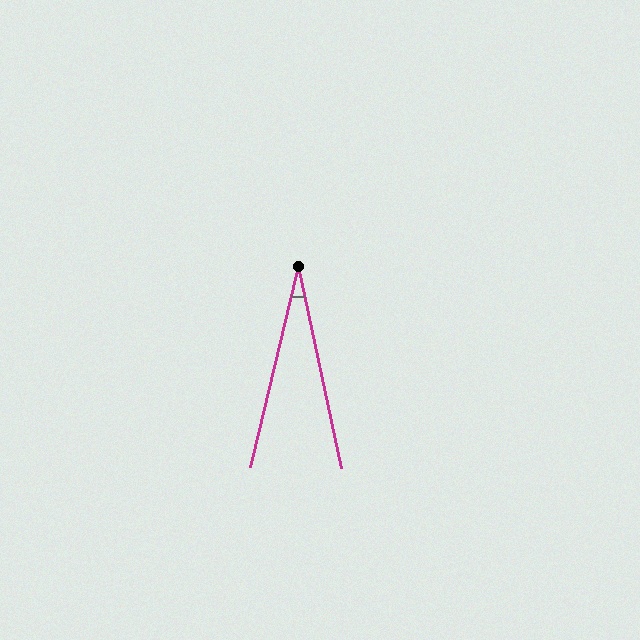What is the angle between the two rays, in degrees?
Approximately 26 degrees.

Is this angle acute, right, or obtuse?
It is acute.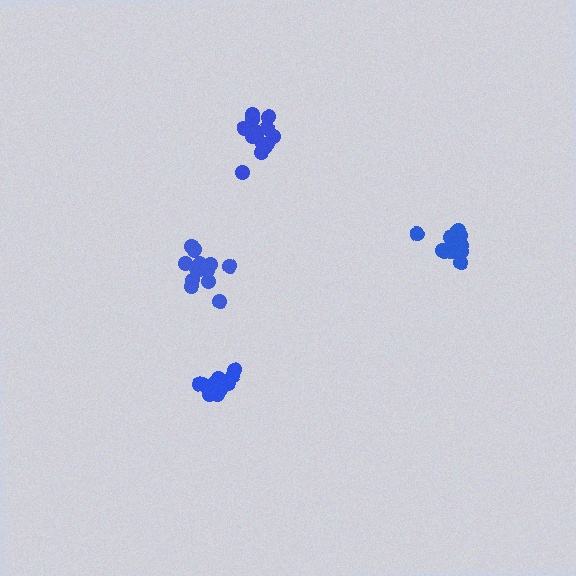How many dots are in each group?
Group 1: 15 dots, Group 2: 13 dots, Group 3: 13 dots, Group 4: 13 dots (54 total).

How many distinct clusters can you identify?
There are 4 distinct clusters.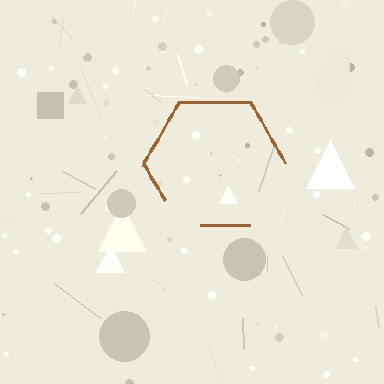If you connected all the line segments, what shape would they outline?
They would outline a hexagon.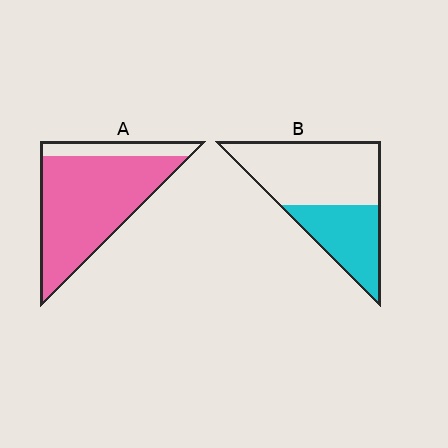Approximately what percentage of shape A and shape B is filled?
A is approximately 85% and B is approximately 40%.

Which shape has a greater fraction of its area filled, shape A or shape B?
Shape A.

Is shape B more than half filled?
No.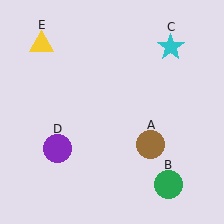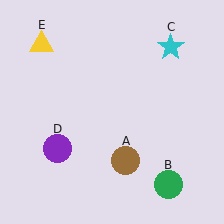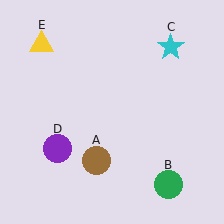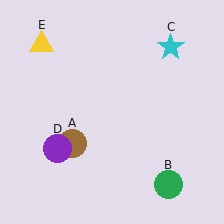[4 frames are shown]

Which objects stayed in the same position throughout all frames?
Green circle (object B) and cyan star (object C) and purple circle (object D) and yellow triangle (object E) remained stationary.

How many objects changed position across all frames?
1 object changed position: brown circle (object A).